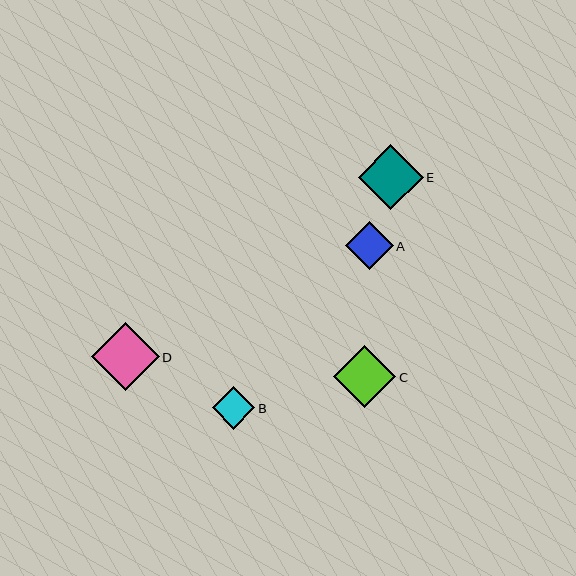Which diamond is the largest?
Diamond D is the largest with a size of approximately 68 pixels.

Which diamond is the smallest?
Diamond B is the smallest with a size of approximately 42 pixels.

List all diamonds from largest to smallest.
From largest to smallest: D, E, C, A, B.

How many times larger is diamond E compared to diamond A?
Diamond E is approximately 1.3 times the size of diamond A.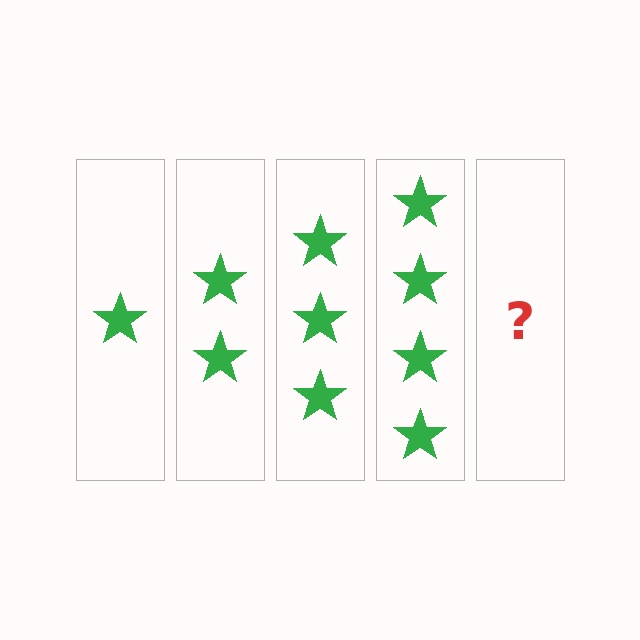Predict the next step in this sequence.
The next step is 5 stars.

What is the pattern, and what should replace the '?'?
The pattern is that each step adds one more star. The '?' should be 5 stars.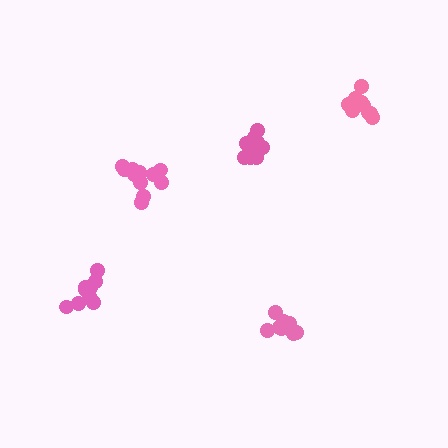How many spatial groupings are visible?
There are 5 spatial groupings.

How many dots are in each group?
Group 1: 12 dots, Group 2: 12 dots, Group 3: 12 dots, Group 4: 10 dots, Group 5: 8 dots (54 total).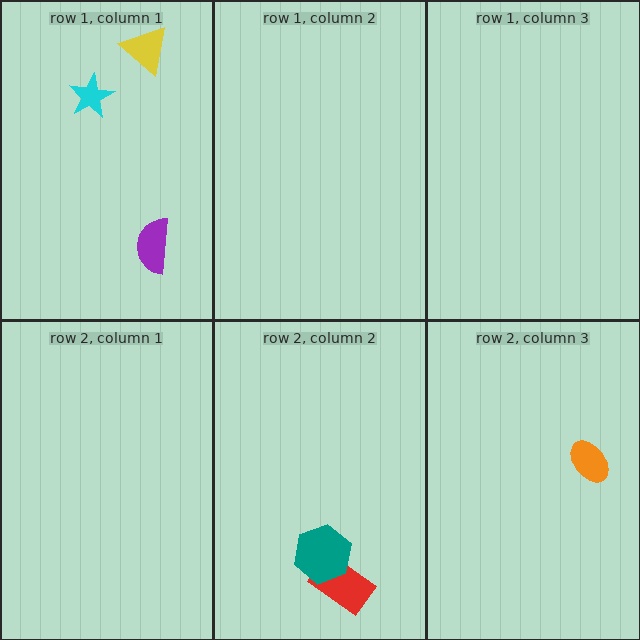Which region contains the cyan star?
The row 1, column 1 region.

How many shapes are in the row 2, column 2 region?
2.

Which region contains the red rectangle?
The row 2, column 2 region.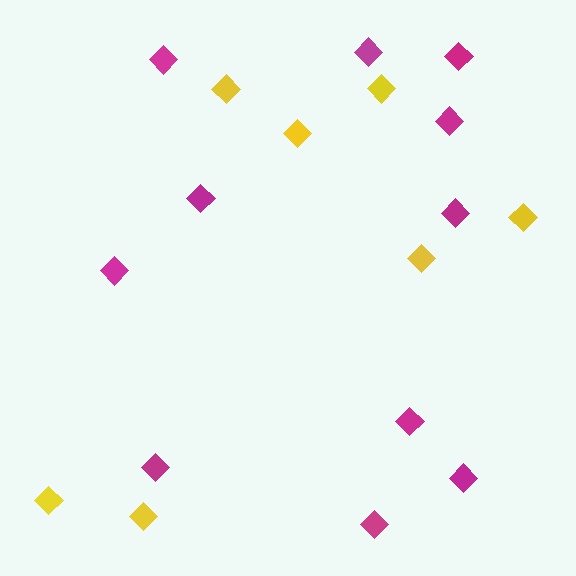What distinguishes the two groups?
There are 2 groups: one group of yellow diamonds (7) and one group of magenta diamonds (11).